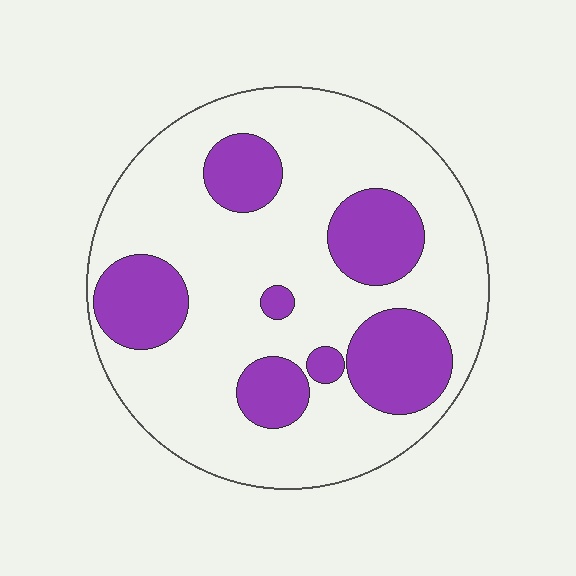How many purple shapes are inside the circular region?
7.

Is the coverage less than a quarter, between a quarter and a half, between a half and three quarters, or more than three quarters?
Between a quarter and a half.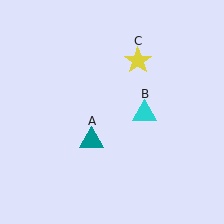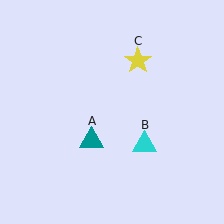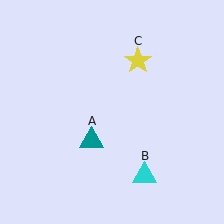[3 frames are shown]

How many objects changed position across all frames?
1 object changed position: cyan triangle (object B).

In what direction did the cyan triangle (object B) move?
The cyan triangle (object B) moved down.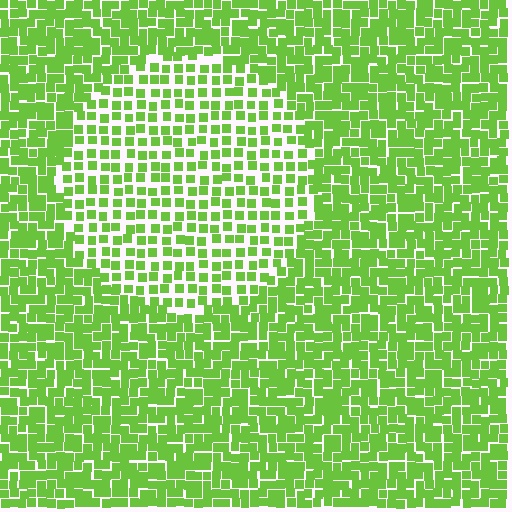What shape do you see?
I see a circle.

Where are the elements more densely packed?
The elements are more densely packed outside the circle boundary.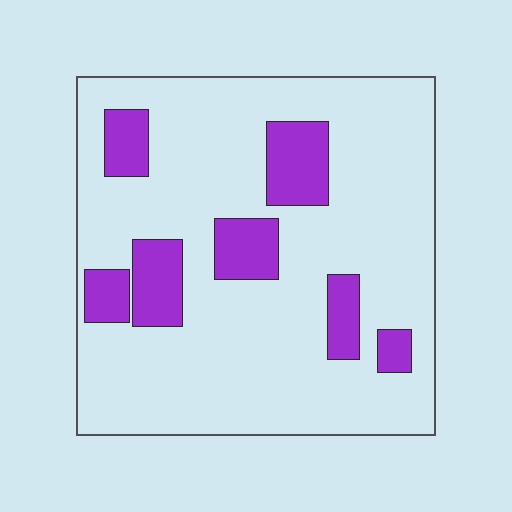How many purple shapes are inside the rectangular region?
7.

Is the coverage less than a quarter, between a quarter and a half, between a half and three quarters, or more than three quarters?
Less than a quarter.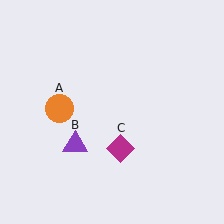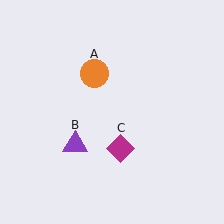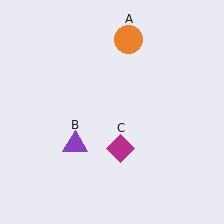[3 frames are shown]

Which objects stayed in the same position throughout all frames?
Purple triangle (object B) and magenta diamond (object C) remained stationary.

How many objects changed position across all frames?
1 object changed position: orange circle (object A).